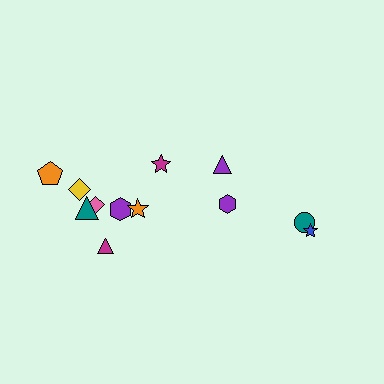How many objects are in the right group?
There are 4 objects.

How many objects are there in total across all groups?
There are 12 objects.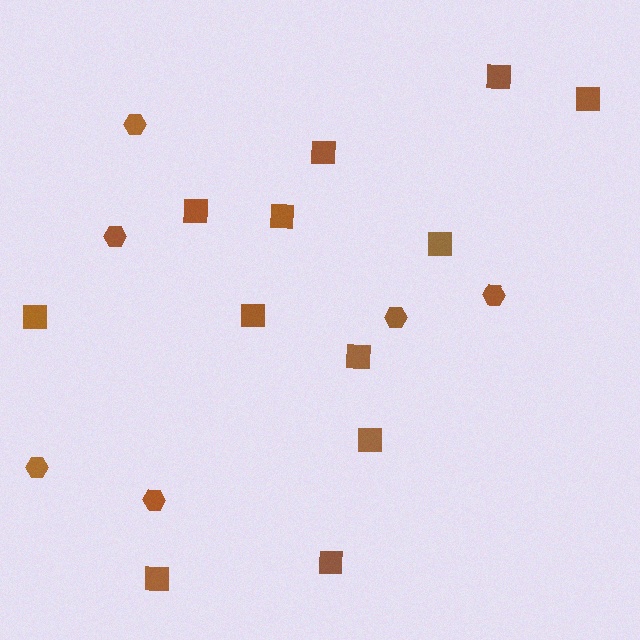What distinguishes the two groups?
There are 2 groups: one group of squares (12) and one group of hexagons (6).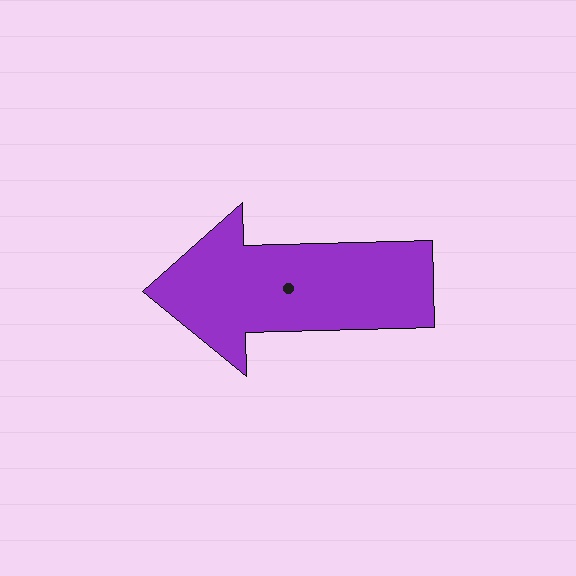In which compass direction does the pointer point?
West.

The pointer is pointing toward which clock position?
Roughly 9 o'clock.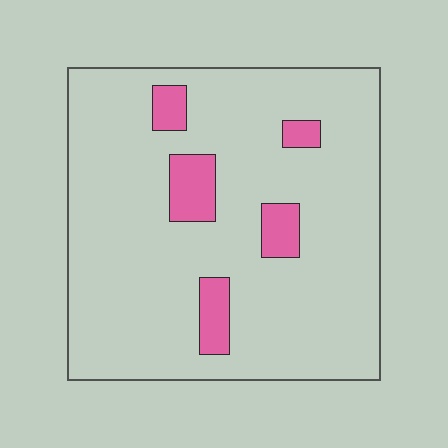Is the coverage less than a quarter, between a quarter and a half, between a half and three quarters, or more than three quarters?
Less than a quarter.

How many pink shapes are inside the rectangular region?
5.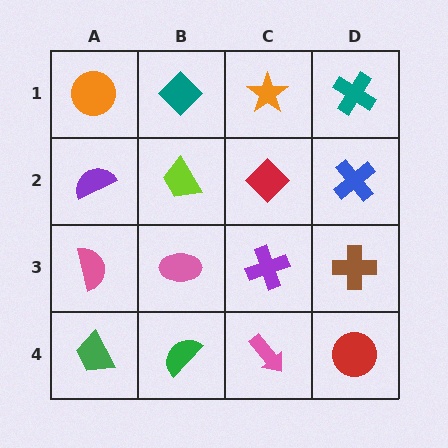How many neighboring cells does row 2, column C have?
4.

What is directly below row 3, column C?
A pink arrow.